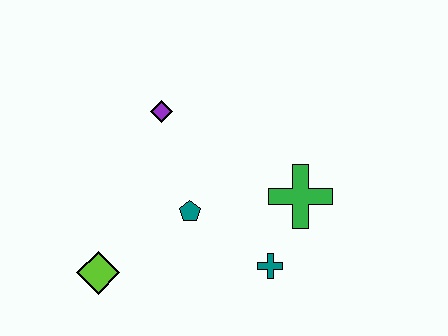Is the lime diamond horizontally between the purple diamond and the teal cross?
No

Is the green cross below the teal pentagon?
No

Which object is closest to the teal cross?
The green cross is closest to the teal cross.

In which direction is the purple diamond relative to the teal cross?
The purple diamond is above the teal cross.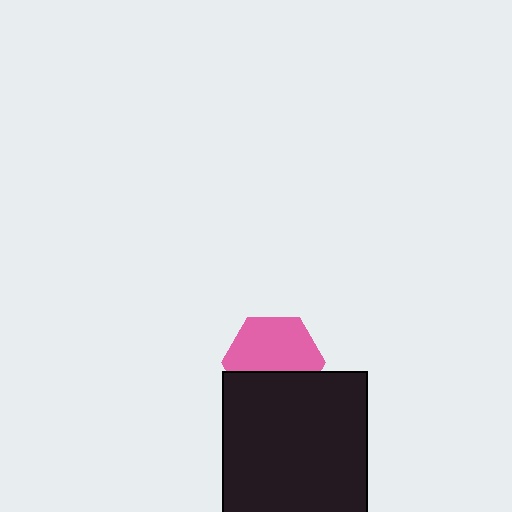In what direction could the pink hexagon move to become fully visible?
The pink hexagon could move up. That would shift it out from behind the black rectangle entirely.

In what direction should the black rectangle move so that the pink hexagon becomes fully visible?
The black rectangle should move down. That is the shortest direction to clear the overlap and leave the pink hexagon fully visible.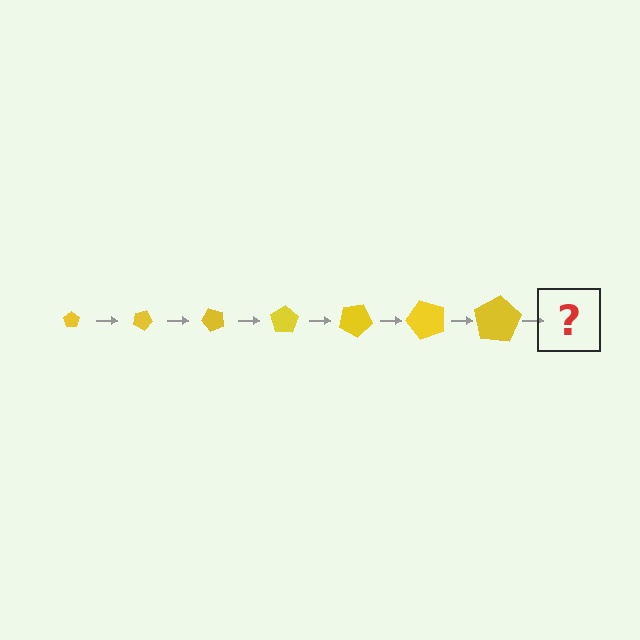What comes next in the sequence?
The next element should be a pentagon, larger than the previous one and rotated 175 degrees from the start.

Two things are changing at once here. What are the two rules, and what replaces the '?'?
The two rules are that the pentagon grows larger each step and it rotates 25 degrees each step. The '?' should be a pentagon, larger than the previous one and rotated 175 degrees from the start.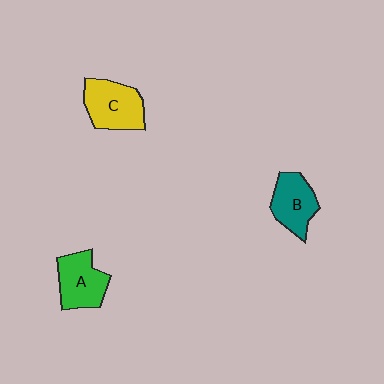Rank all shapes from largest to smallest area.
From largest to smallest: C (yellow), A (green), B (teal).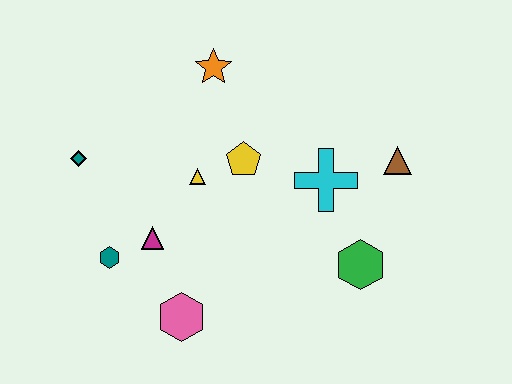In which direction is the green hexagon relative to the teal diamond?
The green hexagon is to the right of the teal diamond.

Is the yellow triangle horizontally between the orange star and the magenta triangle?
Yes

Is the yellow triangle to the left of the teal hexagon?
No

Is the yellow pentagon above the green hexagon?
Yes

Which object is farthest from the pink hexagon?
The brown triangle is farthest from the pink hexagon.